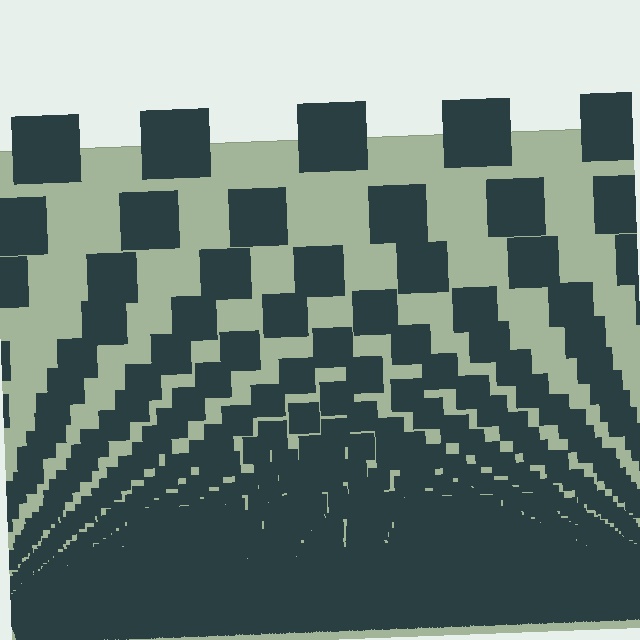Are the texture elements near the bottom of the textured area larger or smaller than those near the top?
Smaller. The gradient is inverted — elements near the bottom are smaller and denser.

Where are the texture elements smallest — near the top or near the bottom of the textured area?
Near the bottom.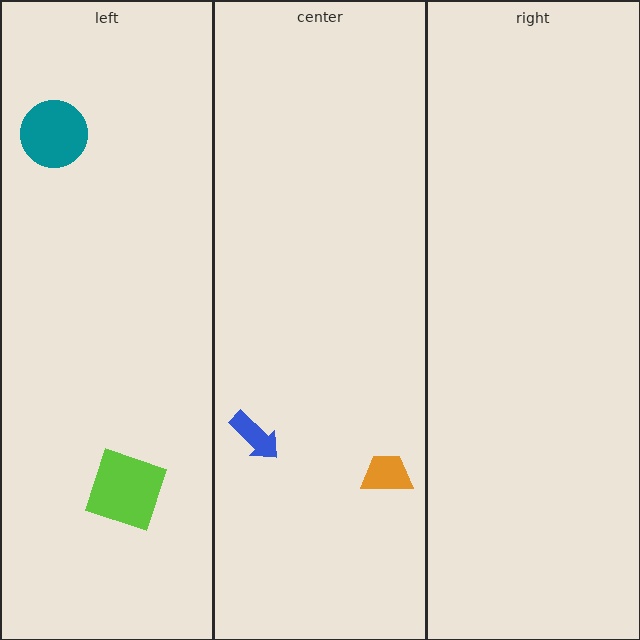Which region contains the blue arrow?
The center region.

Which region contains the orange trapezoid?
The center region.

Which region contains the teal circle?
The left region.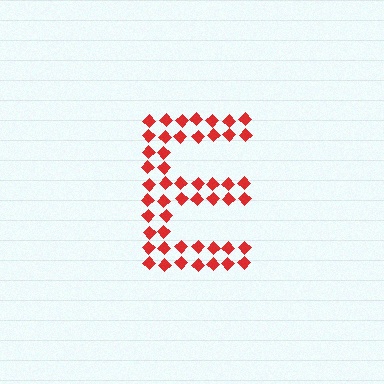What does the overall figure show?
The overall figure shows the letter E.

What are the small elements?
The small elements are diamonds.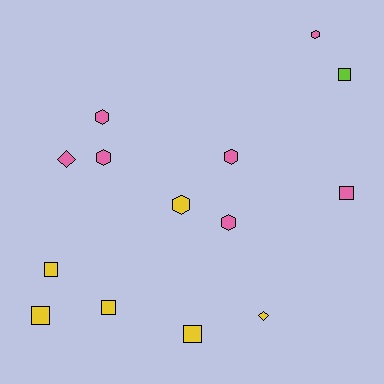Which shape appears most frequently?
Square, with 6 objects.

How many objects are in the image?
There are 14 objects.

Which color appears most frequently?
Pink, with 7 objects.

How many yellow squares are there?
There are 4 yellow squares.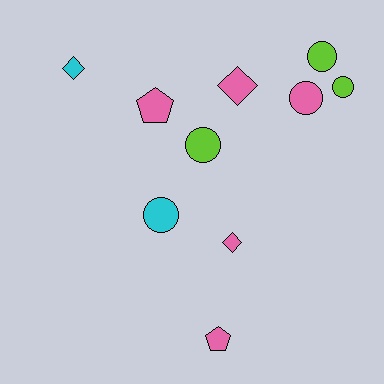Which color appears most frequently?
Pink, with 5 objects.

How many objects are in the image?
There are 10 objects.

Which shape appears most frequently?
Circle, with 5 objects.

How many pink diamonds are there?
There are 2 pink diamonds.